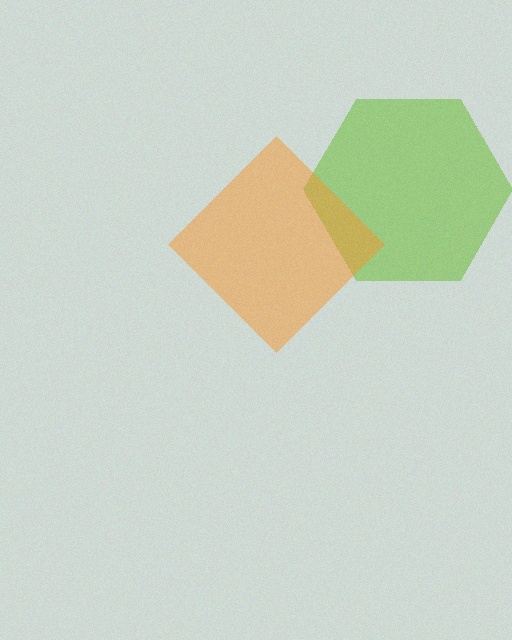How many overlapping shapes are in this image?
There are 2 overlapping shapes in the image.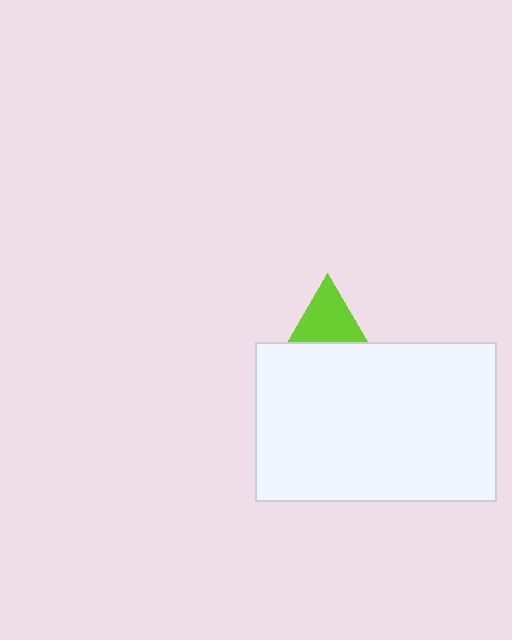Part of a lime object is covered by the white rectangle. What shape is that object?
It is a triangle.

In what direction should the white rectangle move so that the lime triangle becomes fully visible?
The white rectangle should move down. That is the shortest direction to clear the overlap and leave the lime triangle fully visible.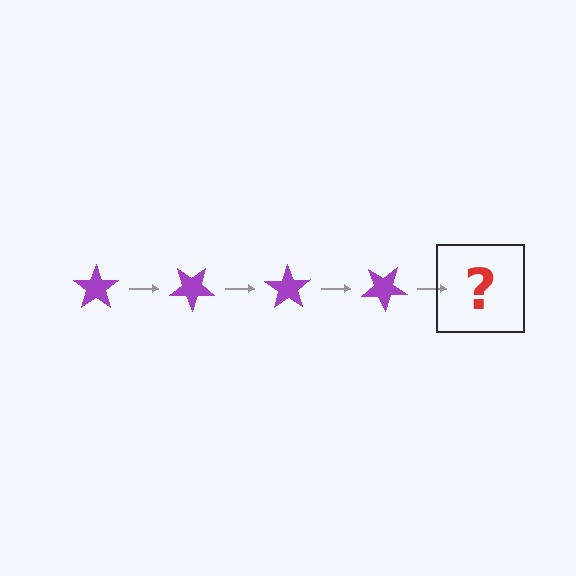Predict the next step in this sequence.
The next step is a purple star rotated 140 degrees.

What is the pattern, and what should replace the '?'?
The pattern is that the star rotates 35 degrees each step. The '?' should be a purple star rotated 140 degrees.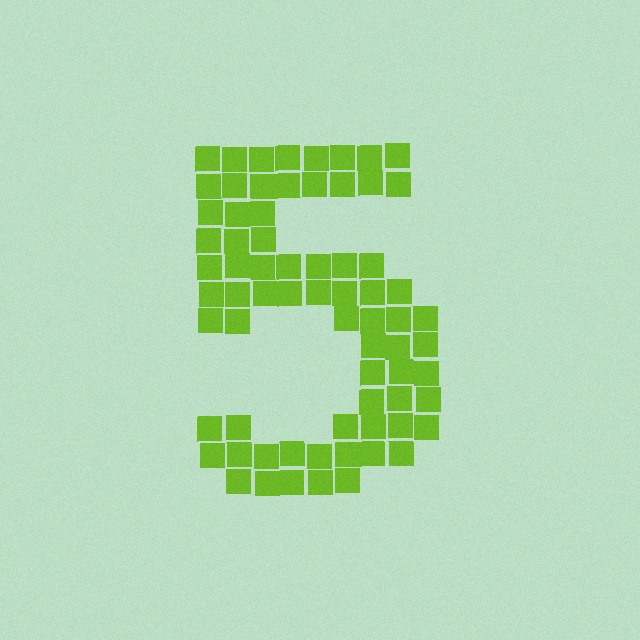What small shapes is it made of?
It is made of small squares.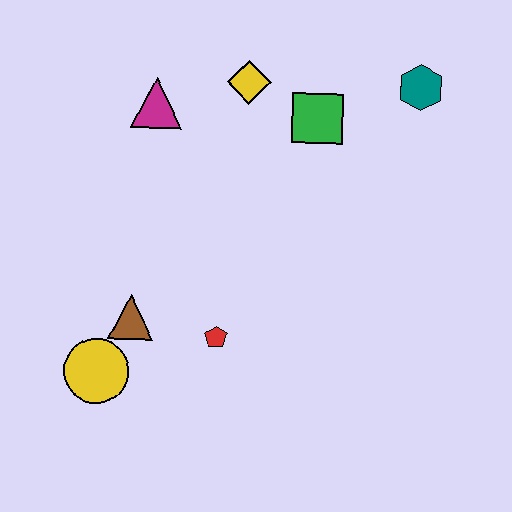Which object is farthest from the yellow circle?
The teal hexagon is farthest from the yellow circle.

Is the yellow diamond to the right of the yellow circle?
Yes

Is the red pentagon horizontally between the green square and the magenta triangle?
Yes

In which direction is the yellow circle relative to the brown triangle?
The yellow circle is below the brown triangle.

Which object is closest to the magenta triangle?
The yellow diamond is closest to the magenta triangle.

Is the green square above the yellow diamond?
No